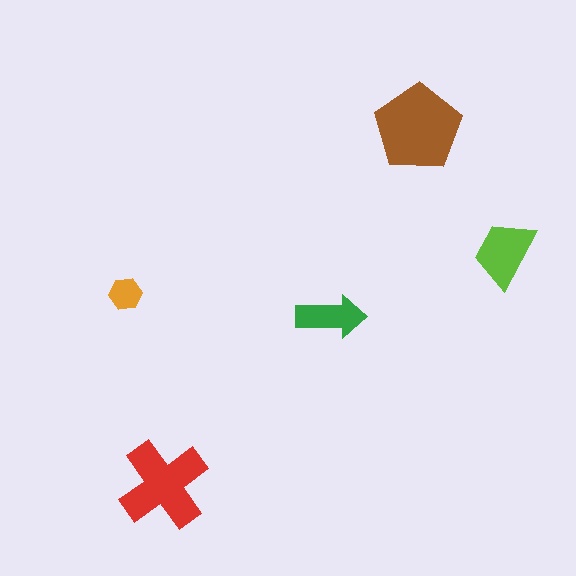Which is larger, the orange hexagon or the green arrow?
The green arrow.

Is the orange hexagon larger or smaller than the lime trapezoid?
Smaller.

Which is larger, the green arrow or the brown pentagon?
The brown pentagon.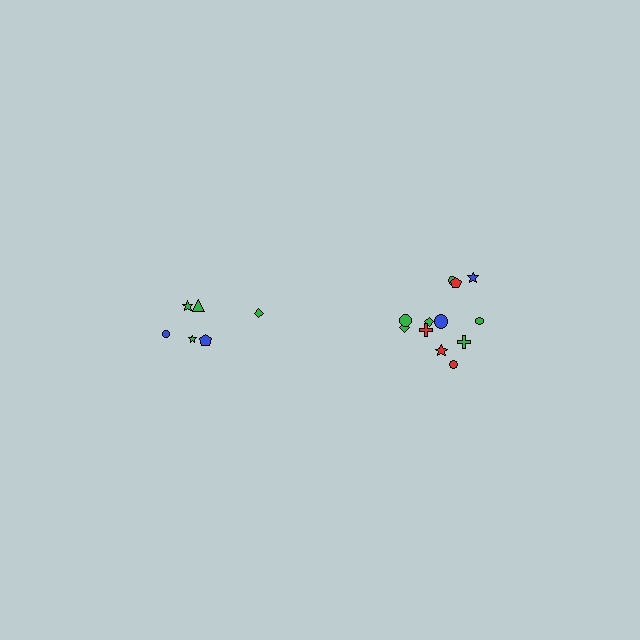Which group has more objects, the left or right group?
The right group.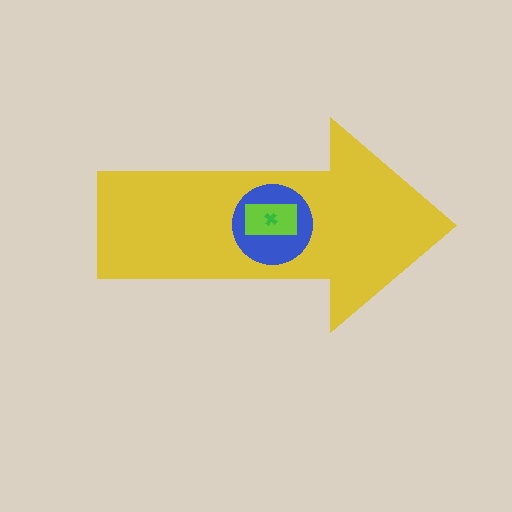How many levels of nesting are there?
4.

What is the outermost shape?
The yellow arrow.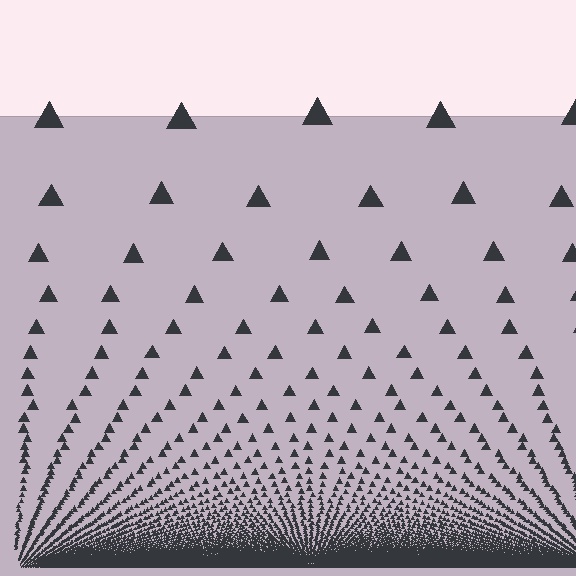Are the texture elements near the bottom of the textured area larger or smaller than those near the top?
Smaller. The gradient is inverted — elements near the bottom are smaller and denser.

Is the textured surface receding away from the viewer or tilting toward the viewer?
The surface appears to tilt toward the viewer. Texture elements get larger and sparser toward the top.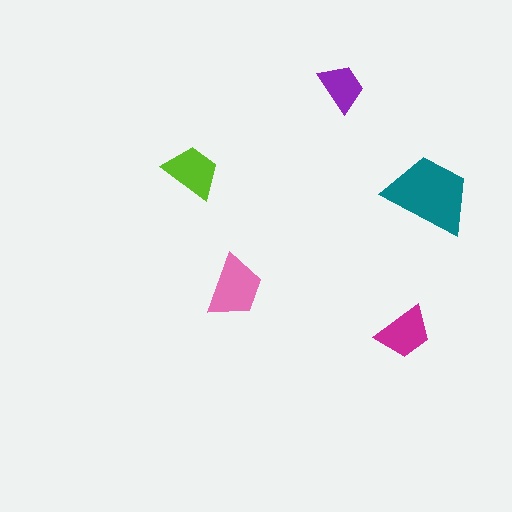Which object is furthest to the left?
The lime trapezoid is leftmost.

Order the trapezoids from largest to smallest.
the teal one, the pink one, the lime one, the magenta one, the purple one.